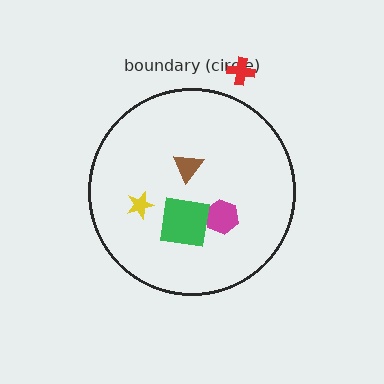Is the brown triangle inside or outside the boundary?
Inside.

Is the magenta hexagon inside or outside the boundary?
Inside.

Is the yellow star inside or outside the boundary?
Inside.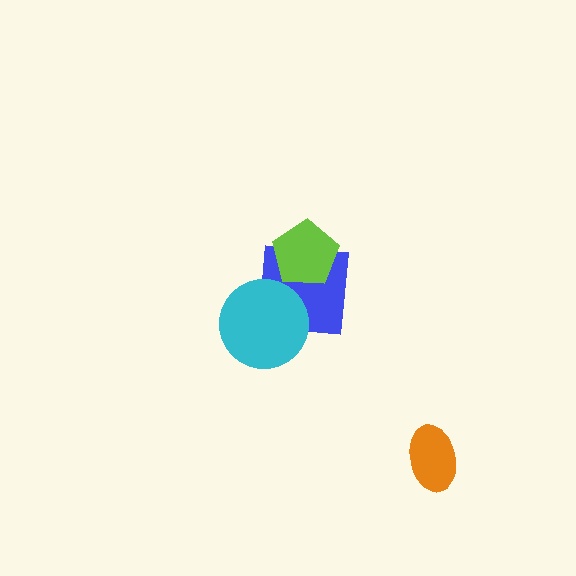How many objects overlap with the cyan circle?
1 object overlaps with the cyan circle.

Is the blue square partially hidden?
Yes, it is partially covered by another shape.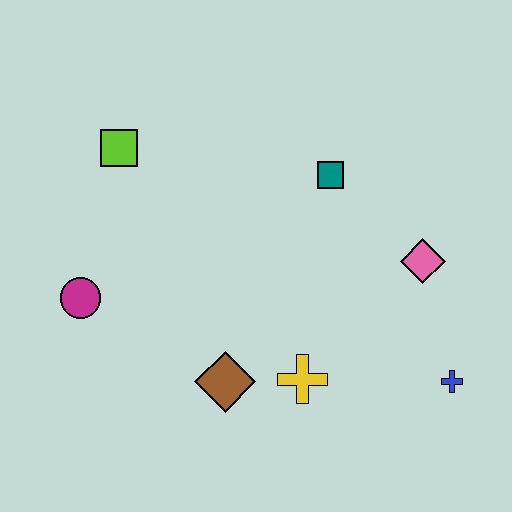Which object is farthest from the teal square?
The magenta circle is farthest from the teal square.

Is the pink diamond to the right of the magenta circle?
Yes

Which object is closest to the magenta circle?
The lime square is closest to the magenta circle.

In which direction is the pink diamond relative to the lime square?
The pink diamond is to the right of the lime square.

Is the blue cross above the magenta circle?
No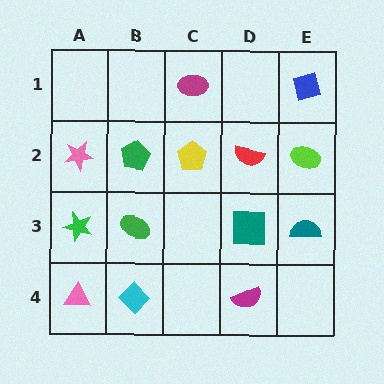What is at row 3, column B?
A green ellipse.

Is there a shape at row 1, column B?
No, that cell is empty.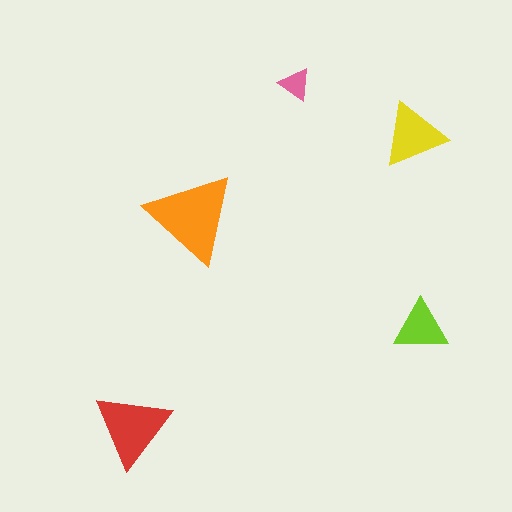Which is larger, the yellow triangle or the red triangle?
The red one.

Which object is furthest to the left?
The red triangle is leftmost.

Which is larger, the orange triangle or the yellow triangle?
The orange one.